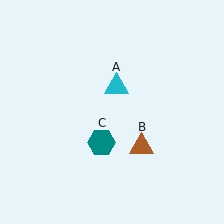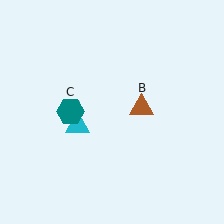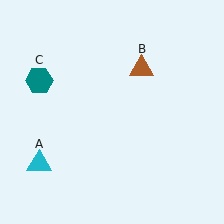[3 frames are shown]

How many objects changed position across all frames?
3 objects changed position: cyan triangle (object A), brown triangle (object B), teal hexagon (object C).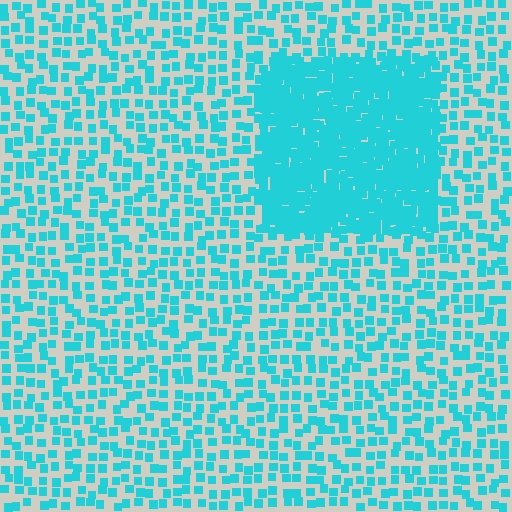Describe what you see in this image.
The image contains small cyan elements arranged at two different densities. A rectangle-shaped region is visible where the elements are more densely packed than the surrounding area.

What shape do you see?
I see a rectangle.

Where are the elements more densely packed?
The elements are more densely packed inside the rectangle boundary.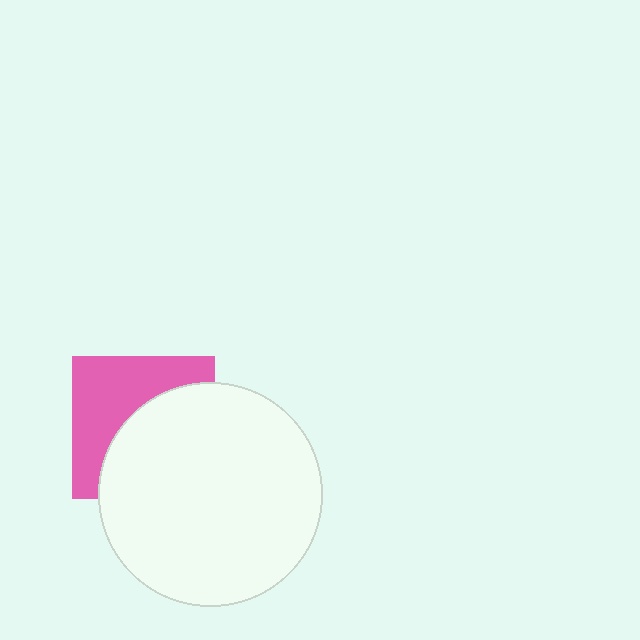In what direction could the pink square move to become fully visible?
The pink square could move toward the upper-left. That would shift it out from behind the white circle entirely.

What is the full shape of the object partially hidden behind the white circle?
The partially hidden object is a pink square.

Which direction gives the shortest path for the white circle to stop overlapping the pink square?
Moving toward the lower-right gives the shortest separation.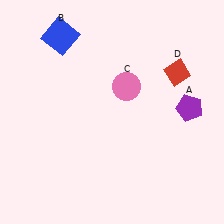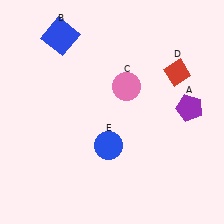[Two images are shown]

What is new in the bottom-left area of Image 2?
A blue circle (E) was added in the bottom-left area of Image 2.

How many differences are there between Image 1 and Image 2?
There is 1 difference between the two images.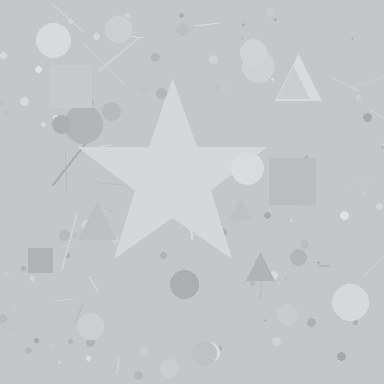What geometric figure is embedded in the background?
A star is embedded in the background.